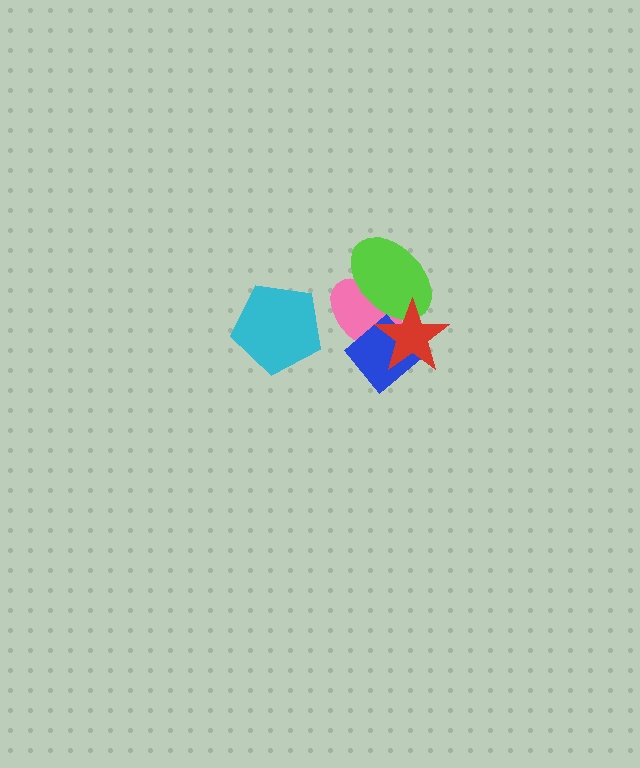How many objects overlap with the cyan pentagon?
0 objects overlap with the cyan pentagon.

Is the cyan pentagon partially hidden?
No, no other shape covers it.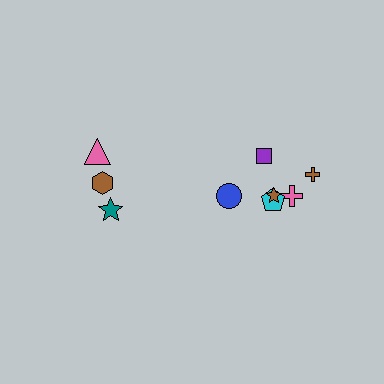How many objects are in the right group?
There are 6 objects.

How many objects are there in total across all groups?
There are 9 objects.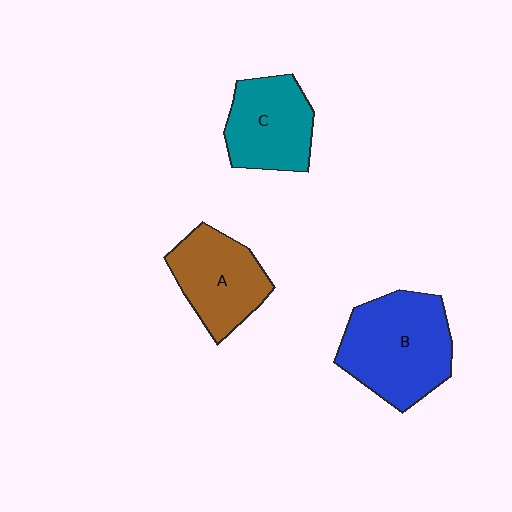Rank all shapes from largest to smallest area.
From largest to smallest: B (blue), A (brown), C (teal).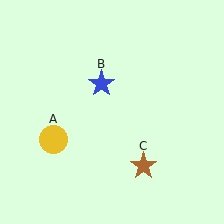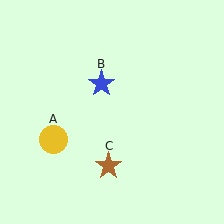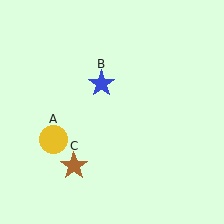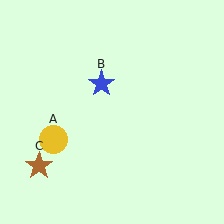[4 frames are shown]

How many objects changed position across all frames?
1 object changed position: brown star (object C).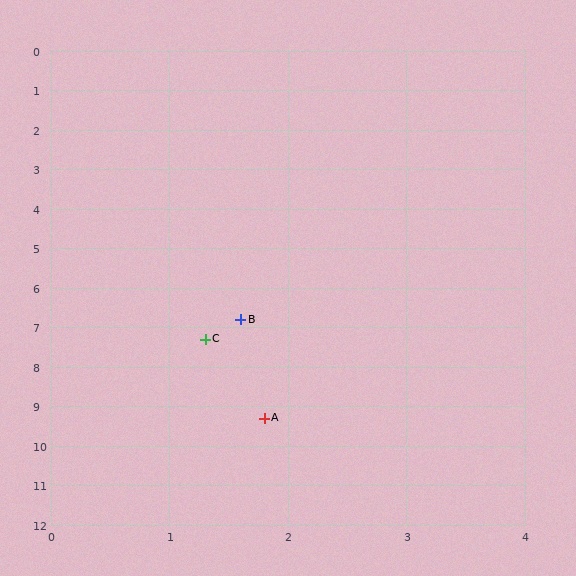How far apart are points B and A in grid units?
Points B and A are about 2.5 grid units apart.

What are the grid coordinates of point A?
Point A is at approximately (1.8, 9.3).